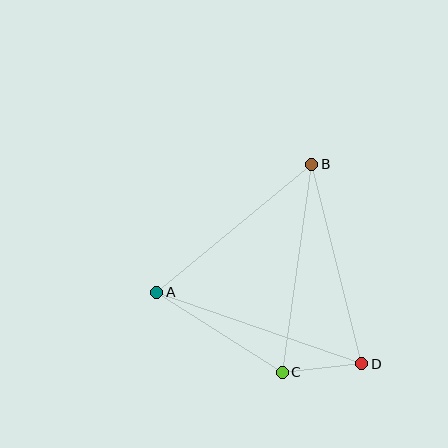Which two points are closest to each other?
Points C and D are closest to each other.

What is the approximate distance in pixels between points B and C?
The distance between B and C is approximately 210 pixels.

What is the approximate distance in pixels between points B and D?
The distance between B and D is approximately 205 pixels.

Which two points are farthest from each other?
Points A and D are farthest from each other.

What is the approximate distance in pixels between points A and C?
The distance between A and C is approximately 149 pixels.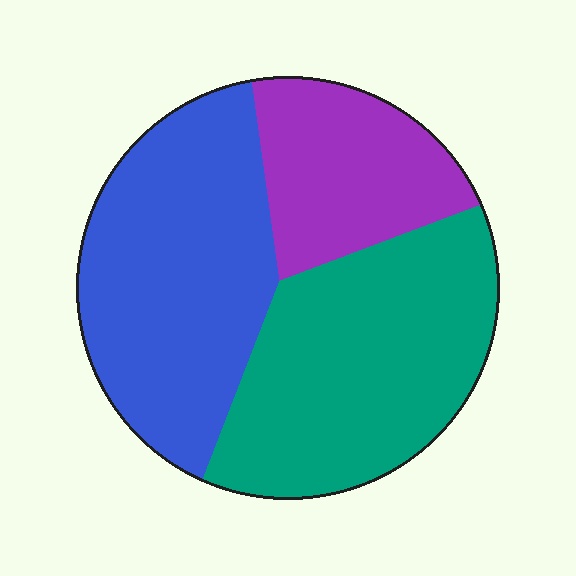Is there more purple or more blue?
Blue.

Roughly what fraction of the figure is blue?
Blue takes up about two fifths (2/5) of the figure.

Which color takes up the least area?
Purple, at roughly 20%.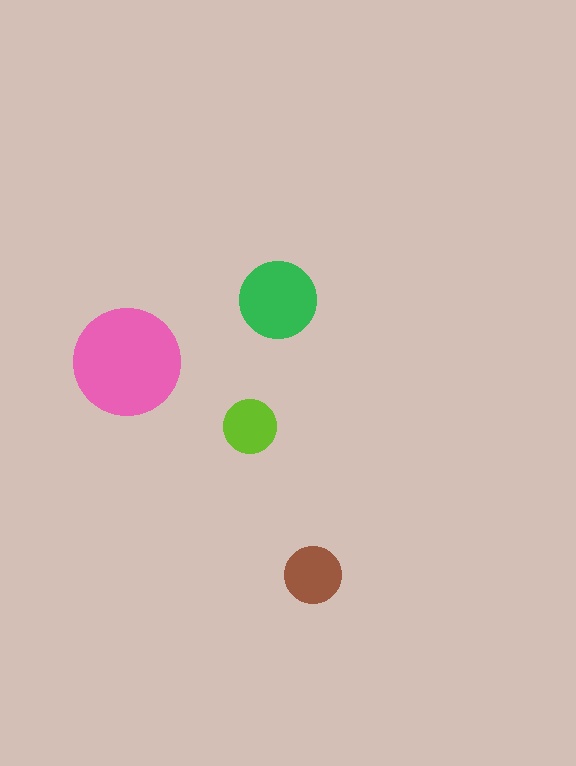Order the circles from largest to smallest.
the pink one, the green one, the brown one, the lime one.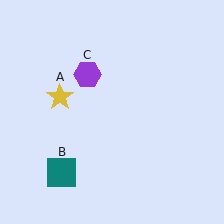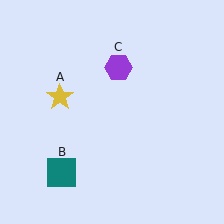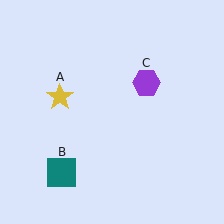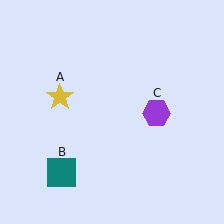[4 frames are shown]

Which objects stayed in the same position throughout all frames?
Yellow star (object A) and teal square (object B) remained stationary.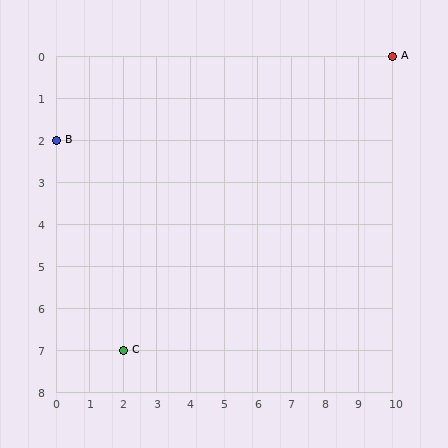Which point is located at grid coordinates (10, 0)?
Point A is at (10, 0).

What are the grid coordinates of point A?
Point A is at grid coordinates (10, 0).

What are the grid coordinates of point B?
Point B is at grid coordinates (0, 2).